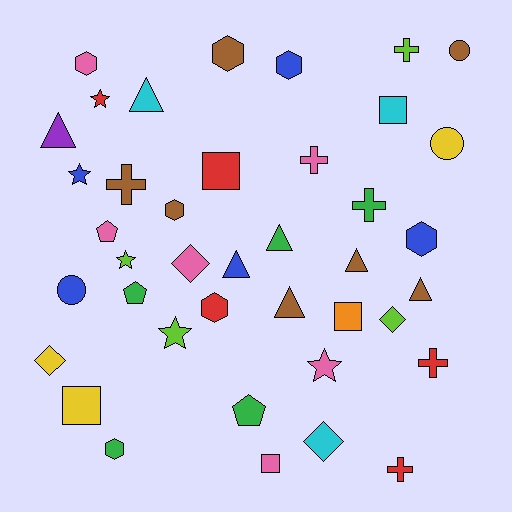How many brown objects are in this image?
There are 7 brown objects.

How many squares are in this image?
There are 5 squares.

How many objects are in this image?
There are 40 objects.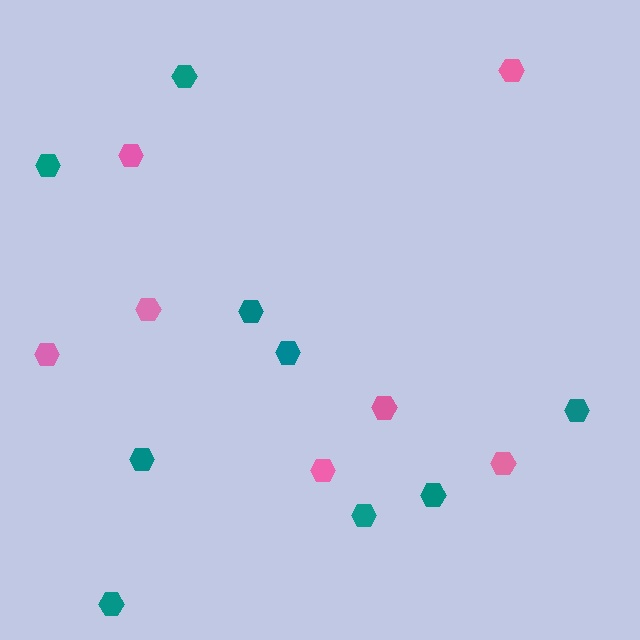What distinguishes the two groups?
There are 2 groups: one group of pink hexagons (7) and one group of teal hexagons (9).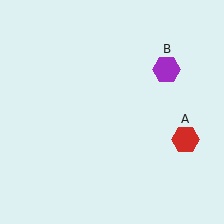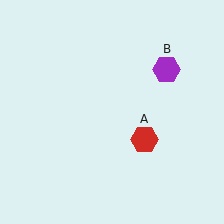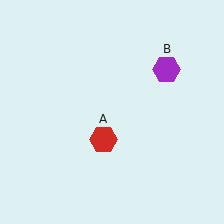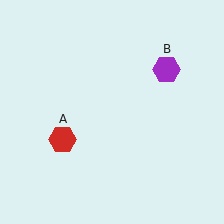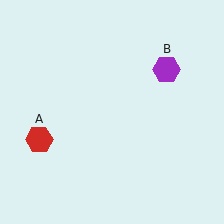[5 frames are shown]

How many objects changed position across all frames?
1 object changed position: red hexagon (object A).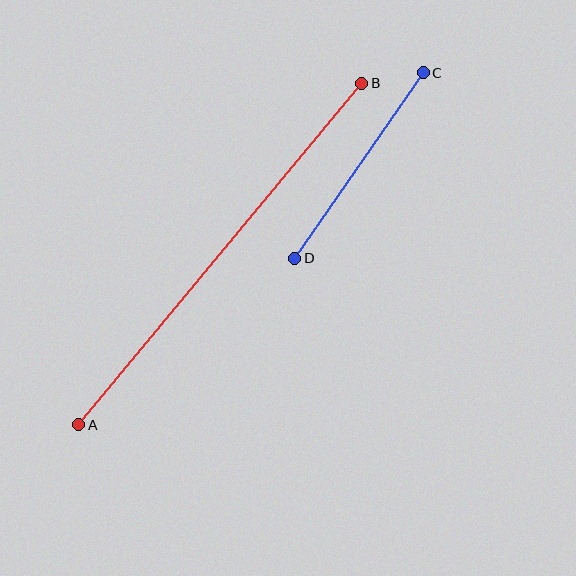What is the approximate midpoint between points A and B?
The midpoint is at approximately (220, 254) pixels.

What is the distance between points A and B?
The distance is approximately 443 pixels.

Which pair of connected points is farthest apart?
Points A and B are farthest apart.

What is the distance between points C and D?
The distance is approximately 226 pixels.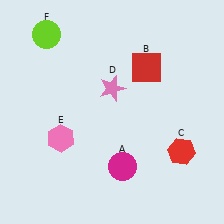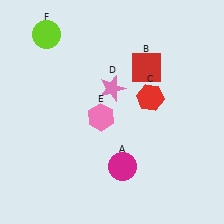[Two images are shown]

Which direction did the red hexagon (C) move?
The red hexagon (C) moved up.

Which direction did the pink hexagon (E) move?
The pink hexagon (E) moved right.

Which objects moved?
The objects that moved are: the red hexagon (C), the pink hexagon (E).